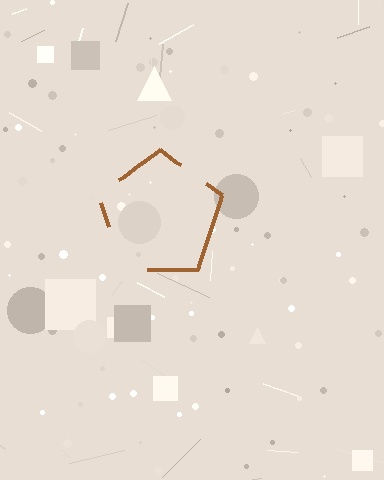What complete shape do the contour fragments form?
The contour fragments form a pentagon.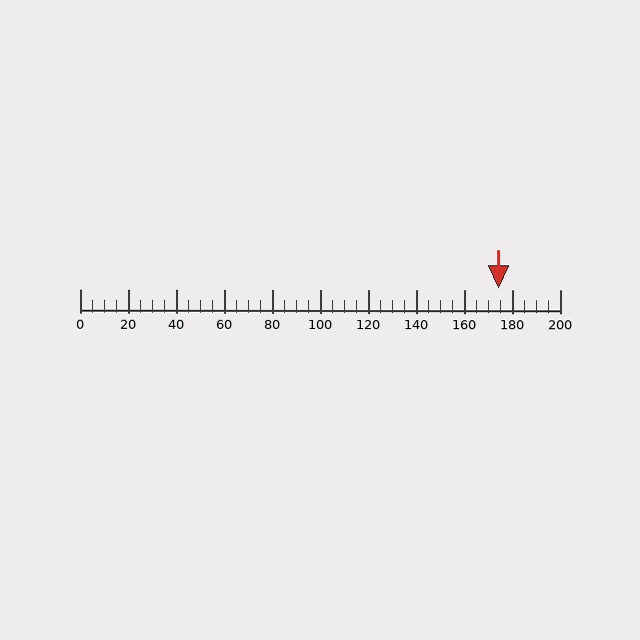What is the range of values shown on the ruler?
The ruler shows values from 0 to 200.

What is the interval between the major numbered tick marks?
The major tick marks are spaced 20 units apart.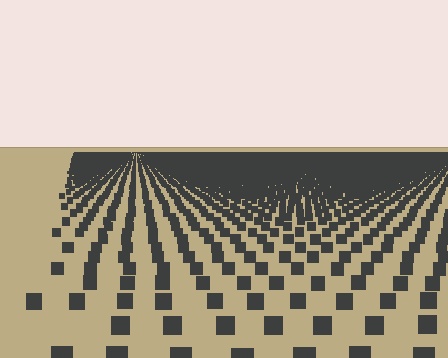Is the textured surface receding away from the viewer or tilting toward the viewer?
The surface is receding away from the viewer. Texture elements get smaller and denser toward the top.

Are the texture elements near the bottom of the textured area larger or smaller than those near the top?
Larger. Near the bottom, elements are closer to the viewer and appear at a bigger on-screen size.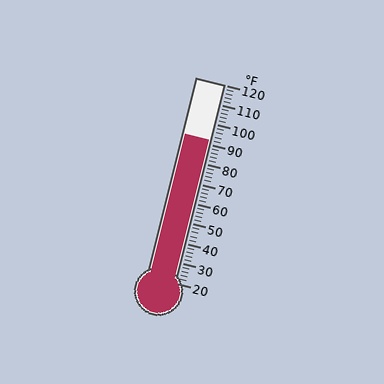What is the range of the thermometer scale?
The thermometer scale ranges from 20°F to 120°F.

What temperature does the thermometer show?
The thermometer shows approximately 92°F.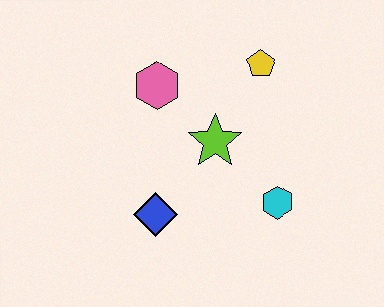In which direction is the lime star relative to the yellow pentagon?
The lime star is below the yellow pentagon.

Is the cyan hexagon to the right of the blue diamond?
Yes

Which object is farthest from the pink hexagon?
The cyan hexagon is farthest from the pink hexagon.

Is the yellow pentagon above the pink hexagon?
Yes